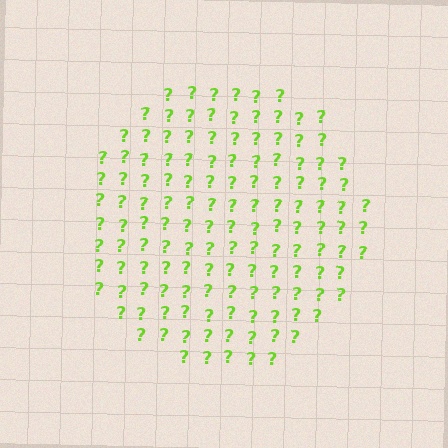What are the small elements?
The small elements are question marks.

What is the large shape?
The large shape is a circle.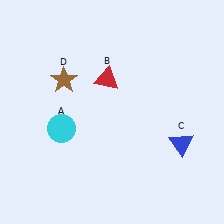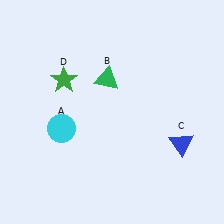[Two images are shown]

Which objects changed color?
B changed from red to green. D changed from brown to green.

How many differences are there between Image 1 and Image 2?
There are 2 differences between the two images.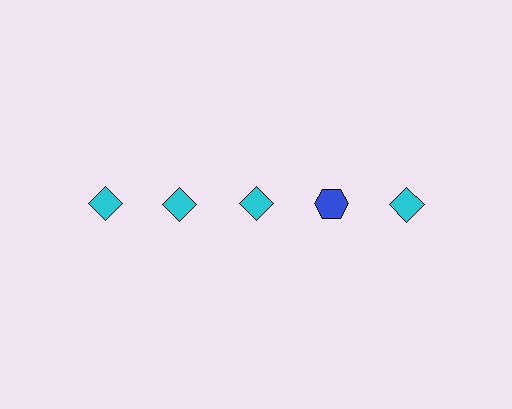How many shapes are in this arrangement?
There are 5 shapes arranged in a grid pattern.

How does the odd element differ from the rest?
It differs in both color (blue instead of cyan) and shape (hexagon instead of diamond).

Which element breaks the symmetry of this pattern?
The blue hexagon in the top row, second from right column breaks the symmetry. All other shapes are cyan diamonds.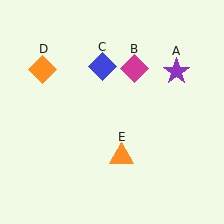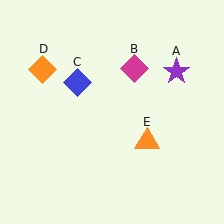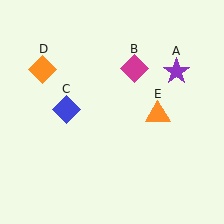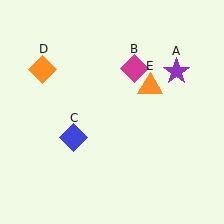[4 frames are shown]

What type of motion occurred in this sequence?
The blue diamond (object C), orange triangle (object E) rotated counterclockwise around the center of the scene.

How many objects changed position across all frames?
2 objects changed position: blue diamond (object C), orange triangle (object E).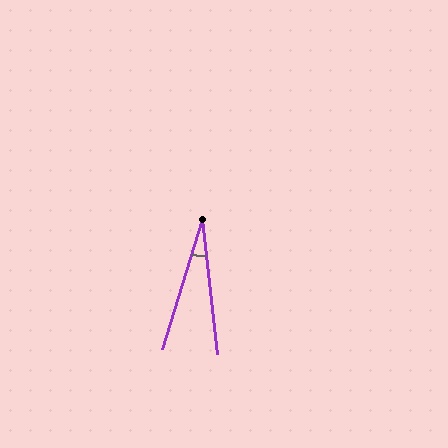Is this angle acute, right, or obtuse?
It is acute.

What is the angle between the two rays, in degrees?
Approximately 24 degrees.